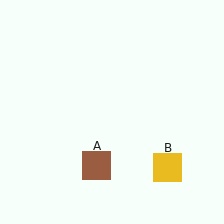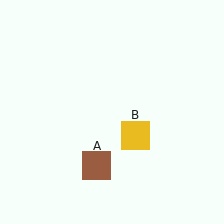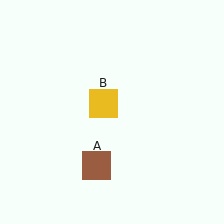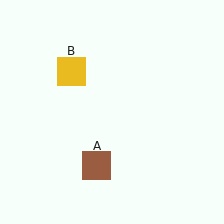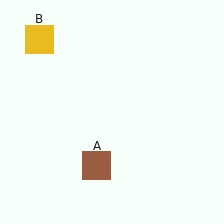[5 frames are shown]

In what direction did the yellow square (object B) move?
The yellow square (object B) moved up and to the left.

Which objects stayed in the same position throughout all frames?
Brown square (object A) remained stationary.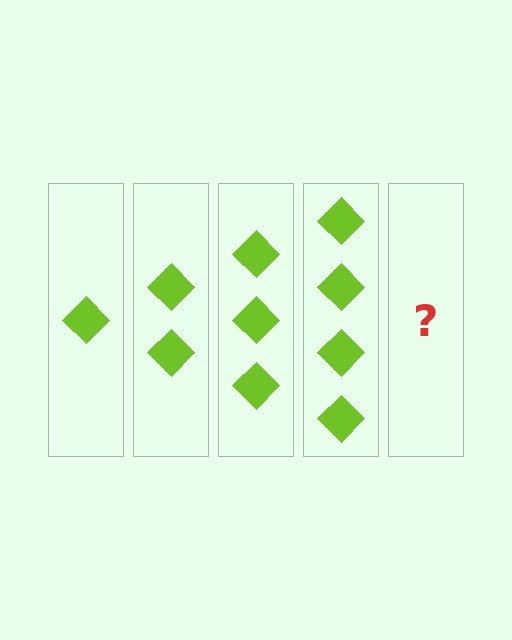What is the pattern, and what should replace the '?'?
The pattern is that each step adds one more diamond. The '?' should be 5 diamonds.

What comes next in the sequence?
The next element should be 5 diamonds.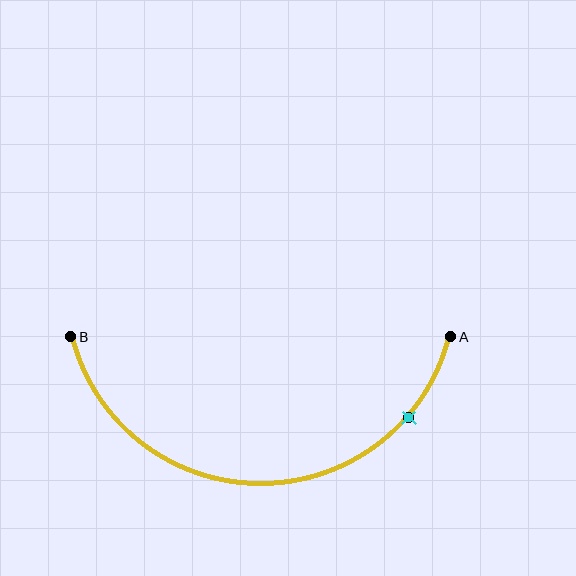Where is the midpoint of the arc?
The arc midpoint is the point on the curve farthest from the straight line joining A and B. It sits below that line.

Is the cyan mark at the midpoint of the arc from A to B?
No. The cyan mark lies on the arc but is closer to endpoint A. The arc midpoint would be at the point on the curve equidistant along the arc from both A and B.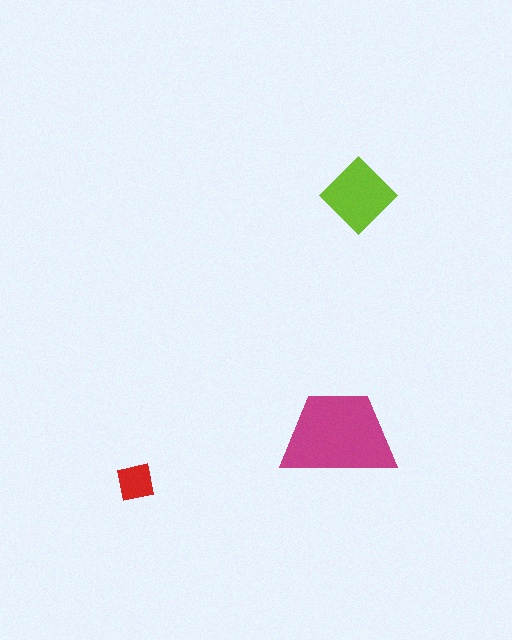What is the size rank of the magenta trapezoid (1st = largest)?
1st.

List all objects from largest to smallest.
The magenta trapezoid, the lime diamond, the red square.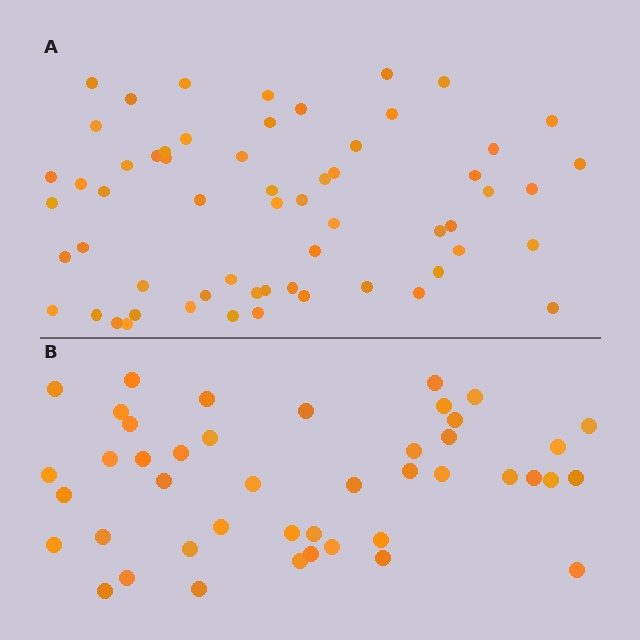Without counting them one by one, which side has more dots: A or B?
Region A (the top region) has more dots.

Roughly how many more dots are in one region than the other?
Region A has approximately 15 more dots than region B.